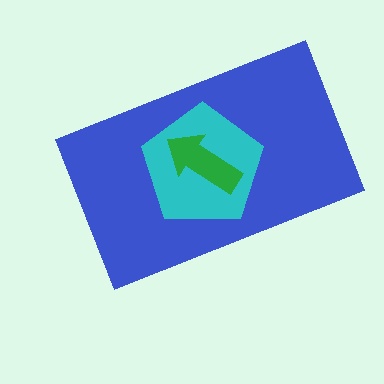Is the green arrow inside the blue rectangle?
Yes.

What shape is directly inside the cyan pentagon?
The green arrow.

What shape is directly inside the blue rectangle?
The cyan pentagon.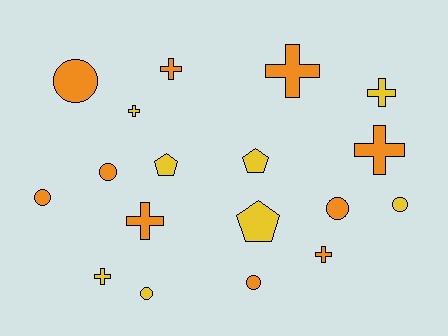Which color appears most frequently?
Orange, with 10 objects.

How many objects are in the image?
There are 18 objects.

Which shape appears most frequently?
Cross, with 8 objects.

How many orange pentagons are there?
There are no orange pentagons.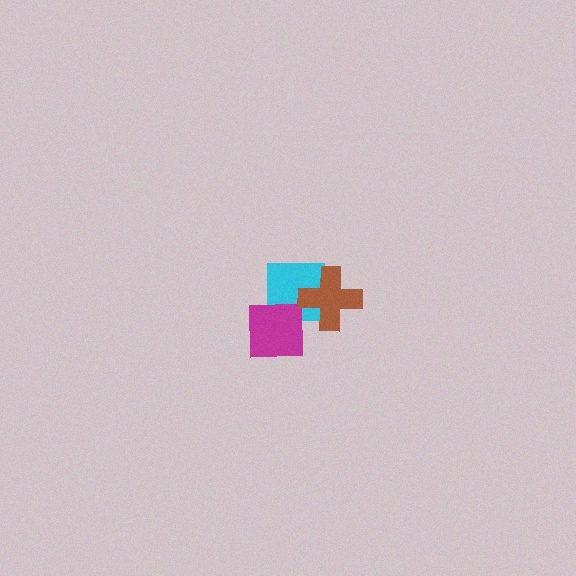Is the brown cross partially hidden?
No, no other shape covers it.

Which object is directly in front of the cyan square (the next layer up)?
The magenta square is directly in front of the cyan square.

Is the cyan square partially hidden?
Yes, it is partially covered by another shape.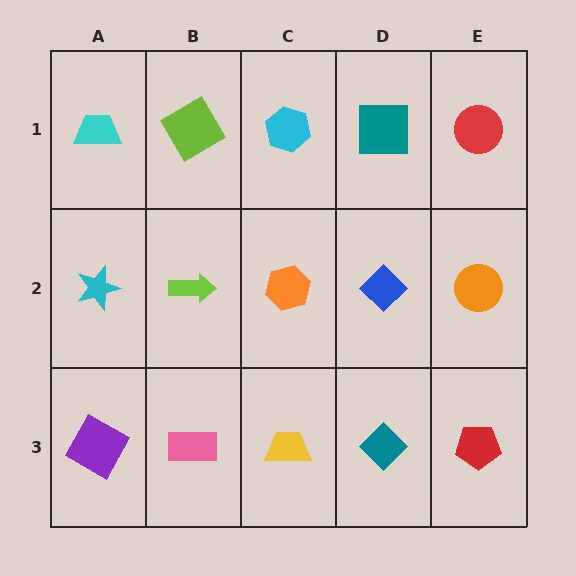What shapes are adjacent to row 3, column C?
An orange hexagon (row 2, column C), a pink rectangle (row 3, column B), a teal diamond (row 3, column D).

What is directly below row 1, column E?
An orange circle.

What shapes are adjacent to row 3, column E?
An orange circle (row 2, column E), a teal diamond (row 3, column D).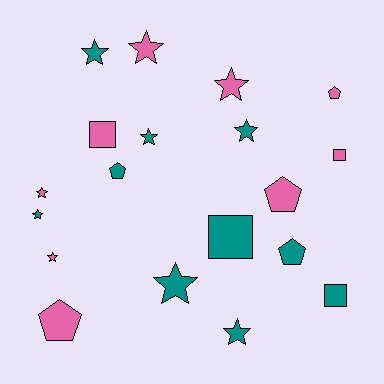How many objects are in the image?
There are 19 objects.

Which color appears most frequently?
Teal, with 10 objects.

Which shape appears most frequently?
Star, with 10 objects.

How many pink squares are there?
There are 2 pink squares.